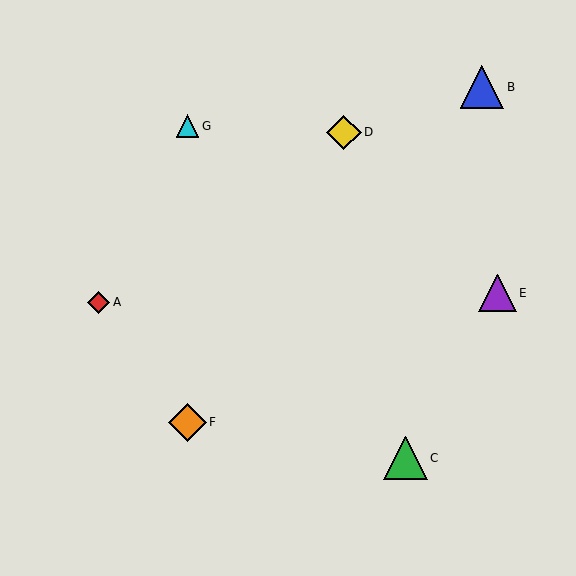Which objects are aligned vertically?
Objects F, G are aligned vertically.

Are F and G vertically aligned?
Yes, both are at x≈187.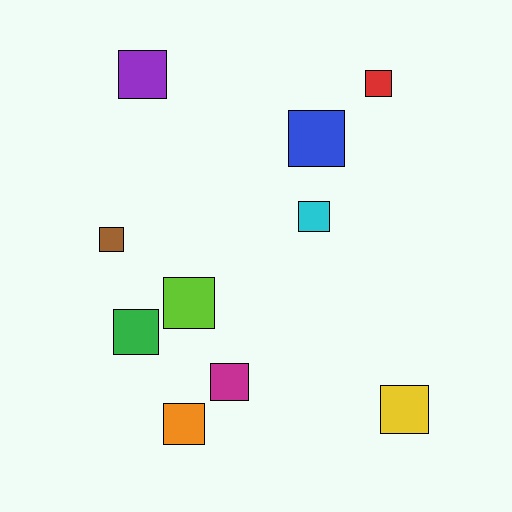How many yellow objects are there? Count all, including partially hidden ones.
There is 1 yellow object.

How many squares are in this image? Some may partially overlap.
There are 10 squares.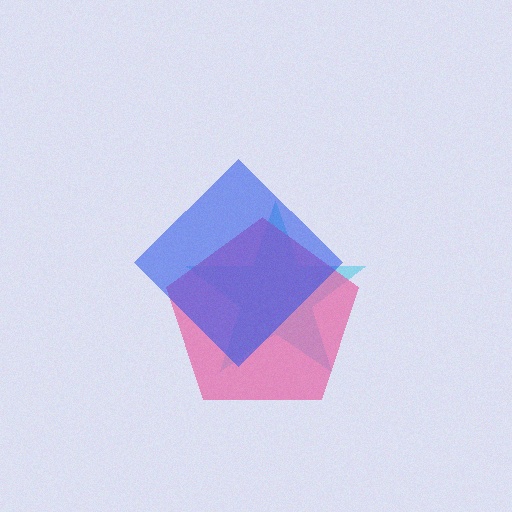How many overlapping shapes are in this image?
There are 3 overlapping shapes in the image.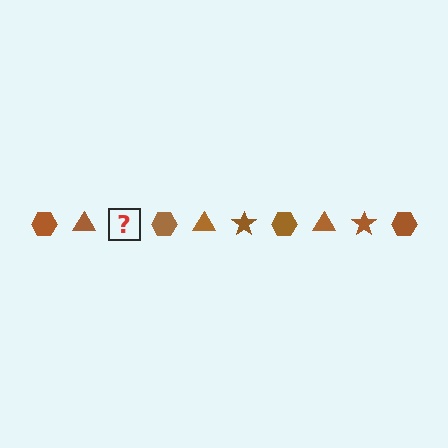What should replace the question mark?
The question mark should be replaced with a brown star.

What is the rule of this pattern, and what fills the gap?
The rule is that the pattern cycles through hexagon, triangle, star shapes in brown. The gap should be filled with a brown star.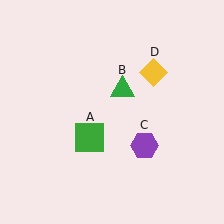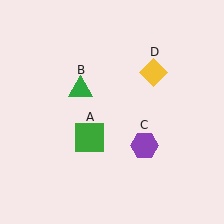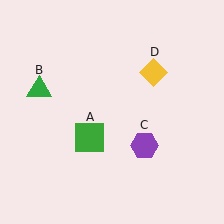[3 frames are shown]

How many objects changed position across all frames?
1 object changed position: green triangle (object B).